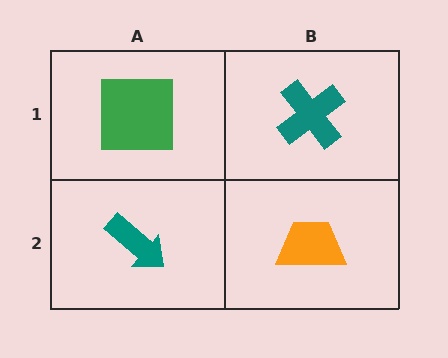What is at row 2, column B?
An orange trapezoid.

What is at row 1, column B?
A teal cross.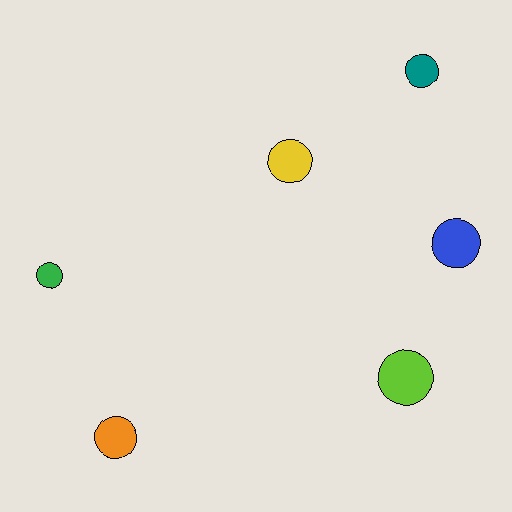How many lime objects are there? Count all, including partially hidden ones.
There is 1 lime object.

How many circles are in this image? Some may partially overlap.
There are 6 circles.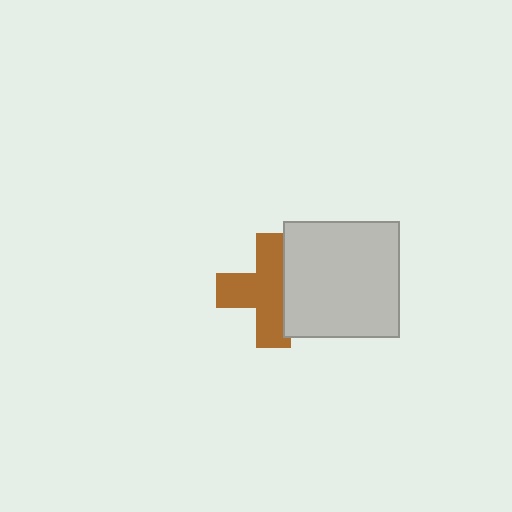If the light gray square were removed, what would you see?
You would see the complete brown cross.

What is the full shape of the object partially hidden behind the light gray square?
The partially hidden object is a brown cross.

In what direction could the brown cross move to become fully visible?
The brown cross could move left. That would shift it out from behind the light gray square entirely.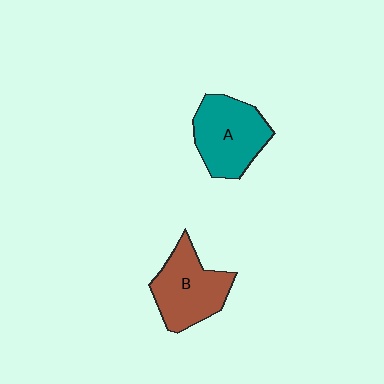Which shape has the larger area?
Shape A (teal).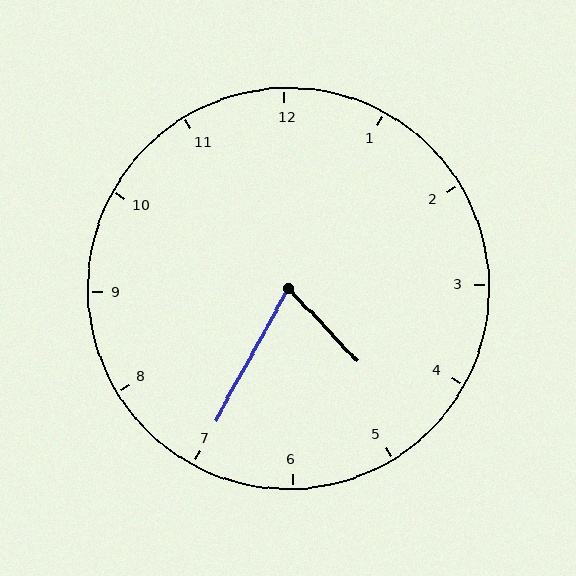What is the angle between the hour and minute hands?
Approximately 72 degrees.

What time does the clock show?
4:35.